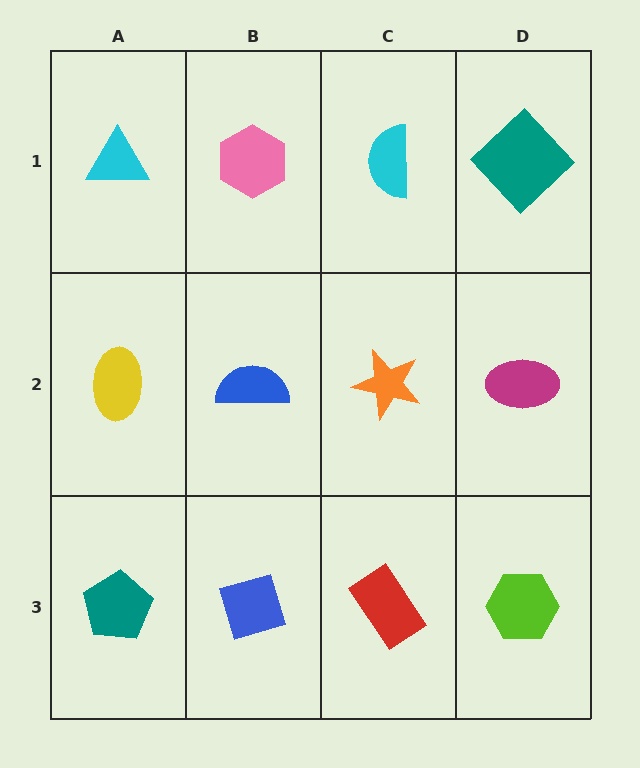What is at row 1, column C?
A cyan semicircle.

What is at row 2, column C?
An orange star.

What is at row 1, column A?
A cyan triangle.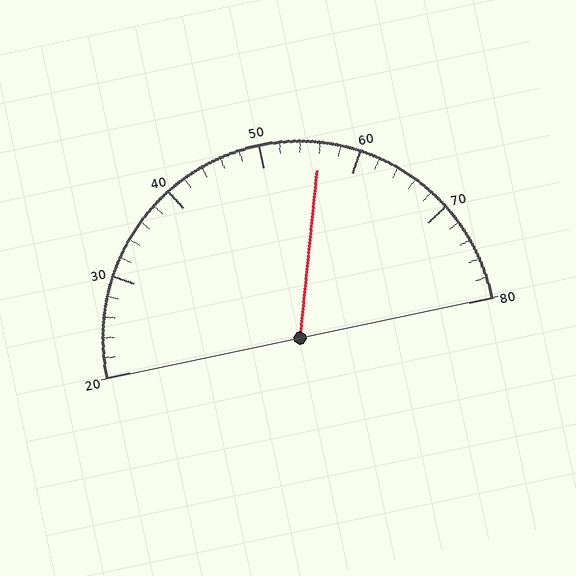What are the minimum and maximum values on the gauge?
The gauge ranges from 20 to 80.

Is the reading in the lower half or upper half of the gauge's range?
The reading is in the upper half of the range (20 to 80).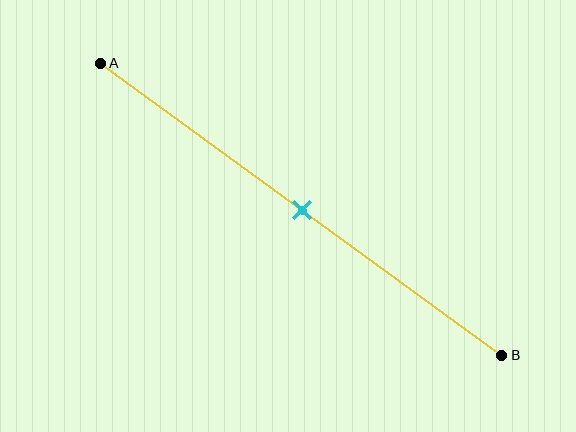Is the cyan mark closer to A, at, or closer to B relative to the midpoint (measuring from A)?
The cyan mark is approximately at the midpoint of segment AB.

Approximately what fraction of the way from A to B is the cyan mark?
The cyan mark is approximately 50% of the way from A to B.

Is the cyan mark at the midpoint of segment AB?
Yes, the mark is approximately at the midpoint.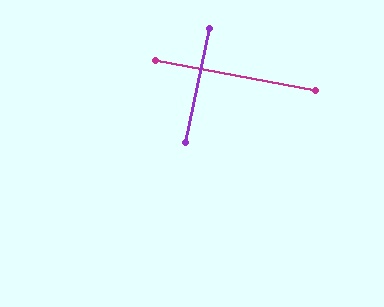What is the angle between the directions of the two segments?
Approximately 88 degrees.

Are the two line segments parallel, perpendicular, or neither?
Perpendicular — they meet at approximately 88°.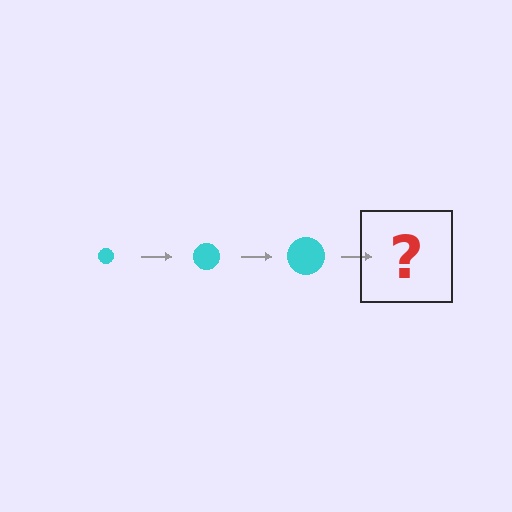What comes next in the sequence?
The next element should be a cyan circle, larger than the previous one.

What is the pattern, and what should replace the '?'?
The pattern is that the circle gets progressively larger each step. The '?' should be a cyan circle, larger than the previous one.